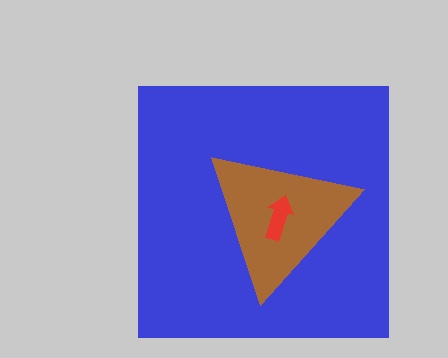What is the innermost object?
The red arrow.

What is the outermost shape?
The blue square.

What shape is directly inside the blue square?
The brown triangle.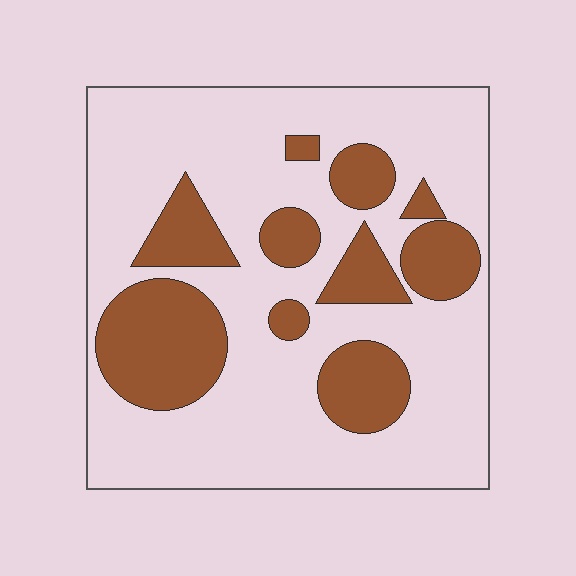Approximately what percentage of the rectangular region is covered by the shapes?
Approximately 30%.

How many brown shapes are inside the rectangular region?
10.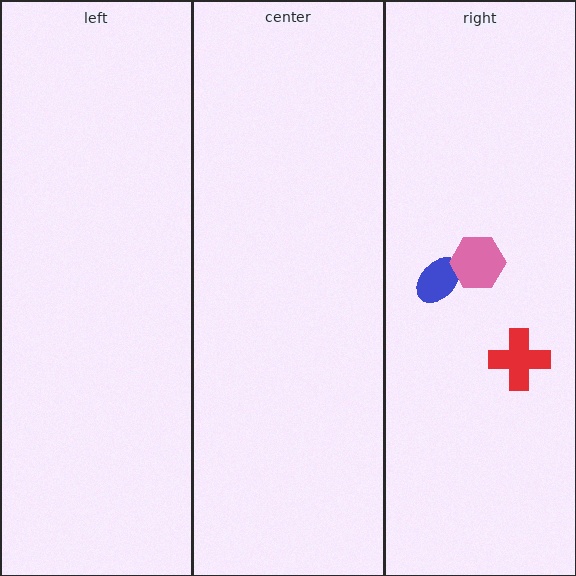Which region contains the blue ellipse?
The right region.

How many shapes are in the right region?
3.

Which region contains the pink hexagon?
The right region.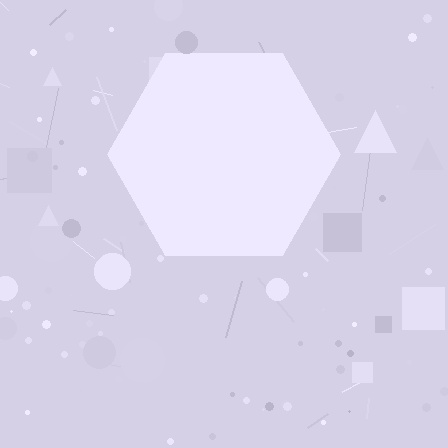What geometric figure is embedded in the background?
A hexagon is embedded in the background.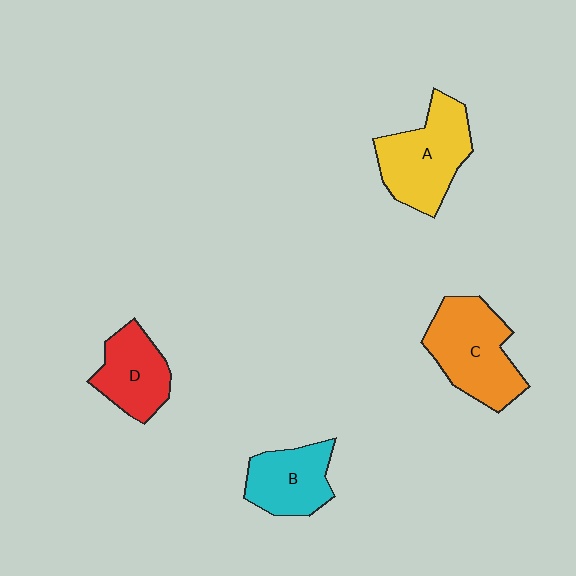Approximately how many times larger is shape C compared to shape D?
Approximately 1.4 times.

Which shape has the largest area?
Shape C (orange).